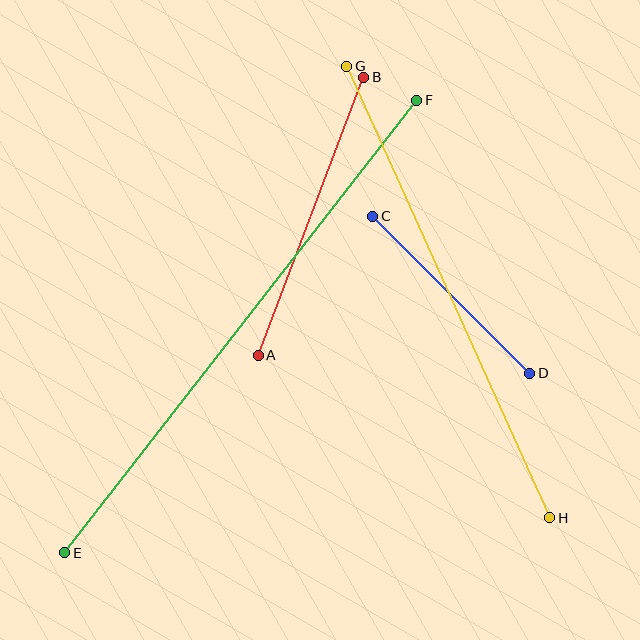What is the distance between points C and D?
The distance is approximately 222 pixels.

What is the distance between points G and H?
The distance is approximately 495 pixels.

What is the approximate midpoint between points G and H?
The midpoint is at approximately (448, 292) pixels.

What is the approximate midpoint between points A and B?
The midpoint is at approximately (311, 216) pixels.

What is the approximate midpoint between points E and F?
The midpoint is at approximately (241, 326) pixels.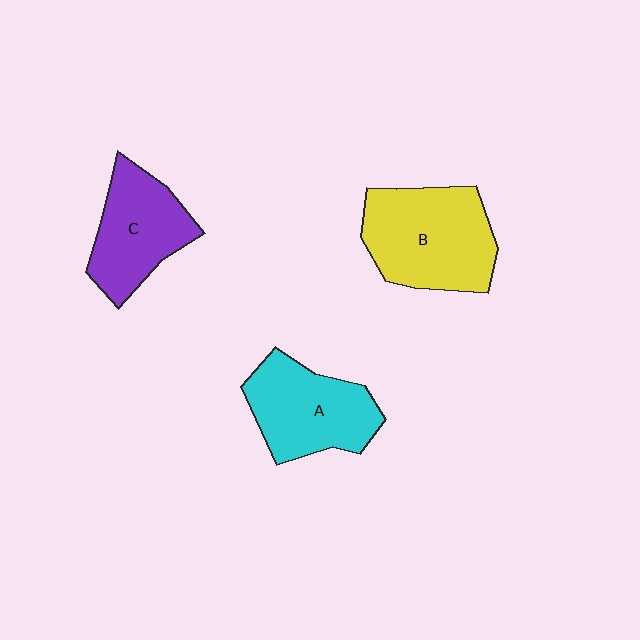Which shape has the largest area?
Shape B (yellow).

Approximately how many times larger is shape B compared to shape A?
Approximately 1.2 times.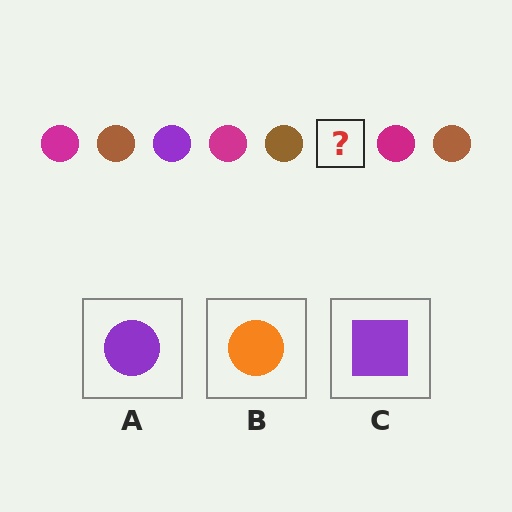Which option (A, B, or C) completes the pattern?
A.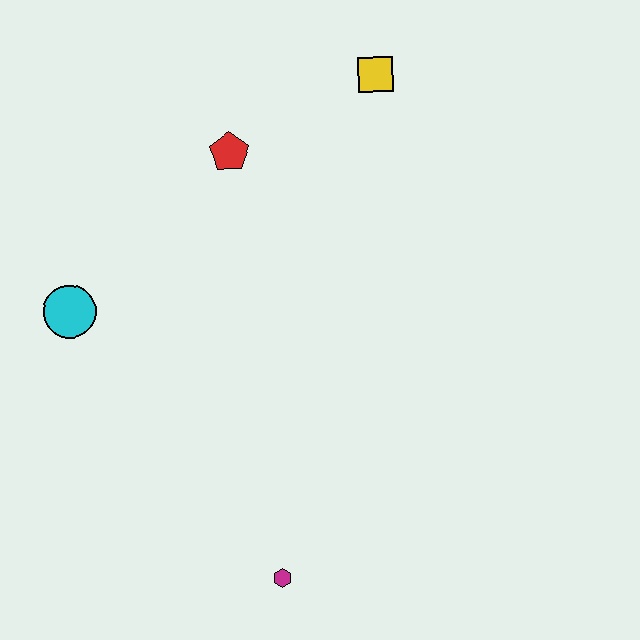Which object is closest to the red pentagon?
The yellow square is closest to the red pentagon.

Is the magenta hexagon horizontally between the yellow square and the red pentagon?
Yes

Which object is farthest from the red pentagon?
The magenta hexagon is farthest from the red pentagon.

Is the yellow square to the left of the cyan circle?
No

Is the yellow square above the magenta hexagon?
Yes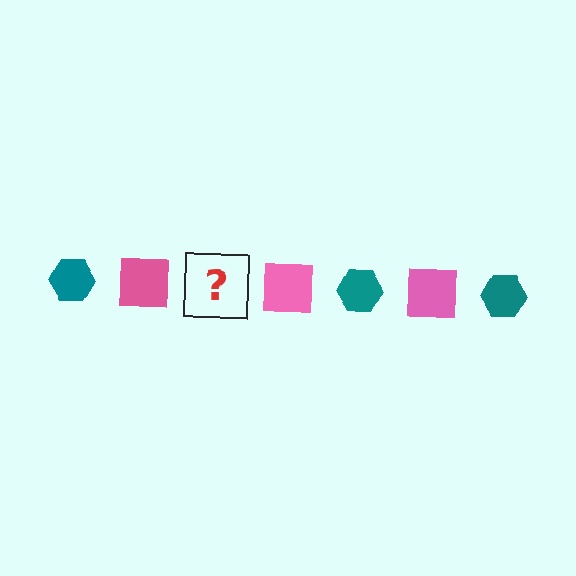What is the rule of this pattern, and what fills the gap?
The rule is that the pattern alternates between teal hexagon and pink square. The gap should be filled with a teal hexagon.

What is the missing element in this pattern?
The missing element is a teal hexagon.